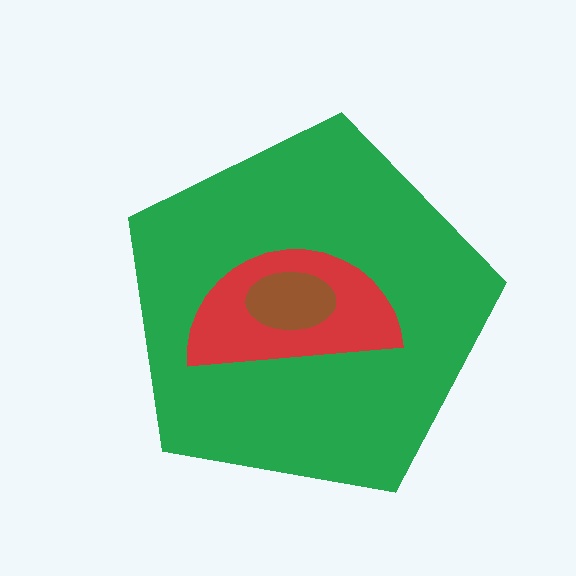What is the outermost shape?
The green pentagon.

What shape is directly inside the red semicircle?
The brown ellipse.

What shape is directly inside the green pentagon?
The red semicircle.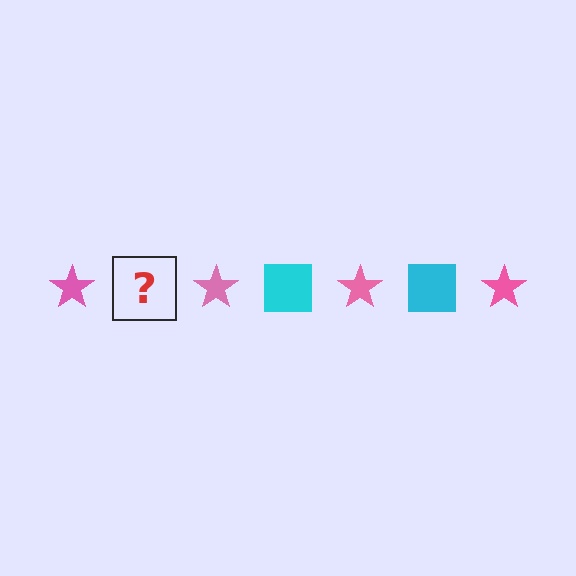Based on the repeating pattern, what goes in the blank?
The blank should be a cyan square.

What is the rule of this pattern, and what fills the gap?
The rule is that the pattern alternates between pink star and cyan square. The gap should be filled with a cyan square.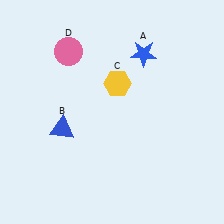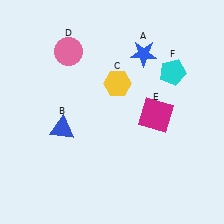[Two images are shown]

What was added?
A magenta square (E), a cyan pentagon (F) were added in Image 2.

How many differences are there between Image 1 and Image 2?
There are 2 differences between the two images.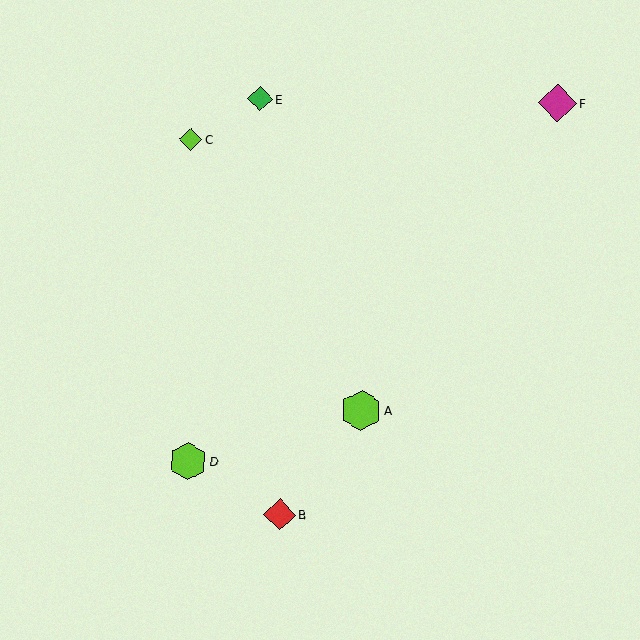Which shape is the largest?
The lime hexagon (labeled A) is the largest.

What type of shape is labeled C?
Shape C is a lime diamond.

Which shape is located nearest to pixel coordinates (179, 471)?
The lime hexagon (labeled D) at (188, 461) is nearest to that location.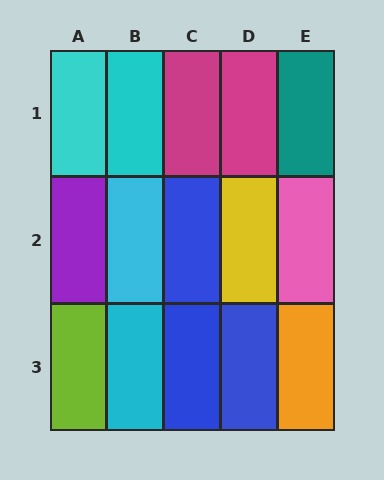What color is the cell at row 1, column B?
Cyan.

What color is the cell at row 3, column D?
Blue.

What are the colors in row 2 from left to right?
Purple, cyan, blue, yellow, pink.